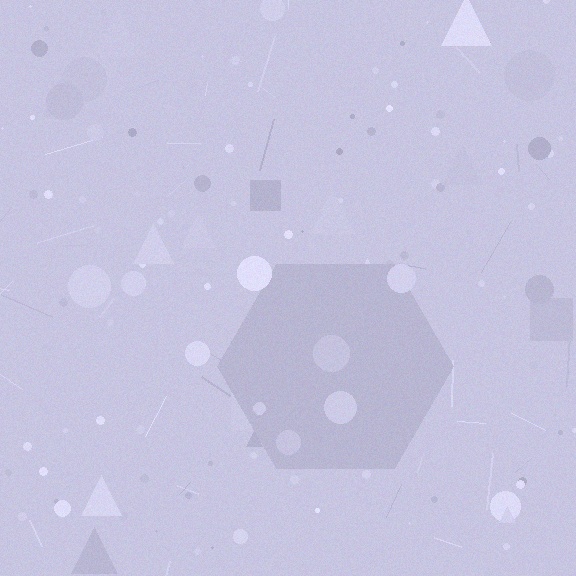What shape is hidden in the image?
A hexagon is hidden in the image.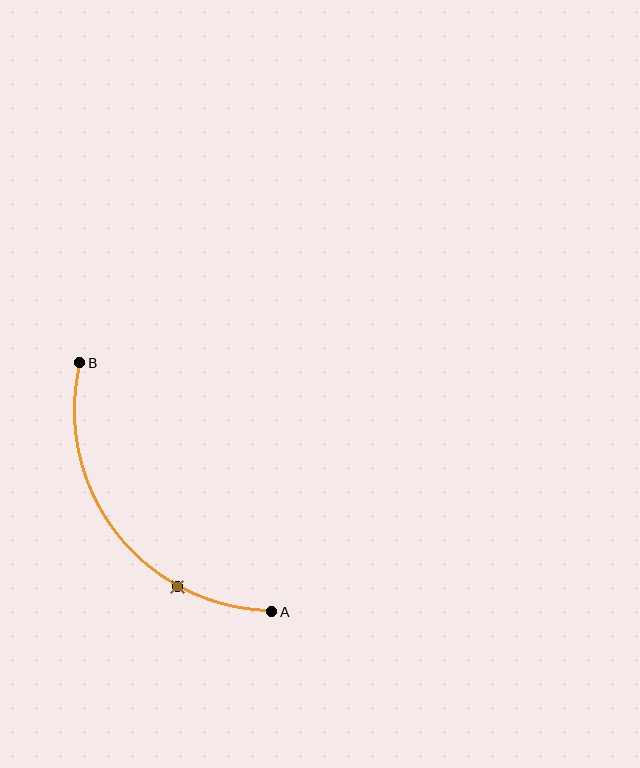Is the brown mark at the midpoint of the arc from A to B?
No. The brown mark lies on the arc but is closer to endpoint A. The arc midpoint would be at the point on the curve equidistant along the arc from both A and B.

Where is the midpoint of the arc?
The arc midpoint is the point on the curve farthest from the straight line joining A and B. It sits below and to the left of that line.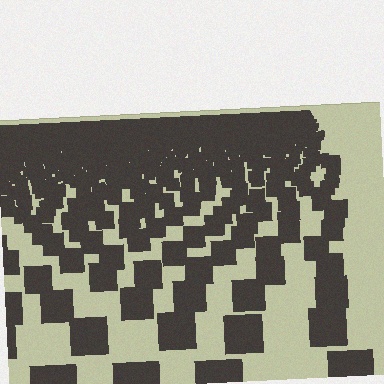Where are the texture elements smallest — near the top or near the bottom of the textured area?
Near the top.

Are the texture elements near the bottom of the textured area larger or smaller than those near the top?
Larger. Near the bottom, elements are closer to the viewer and appear at a bigger on-screen size.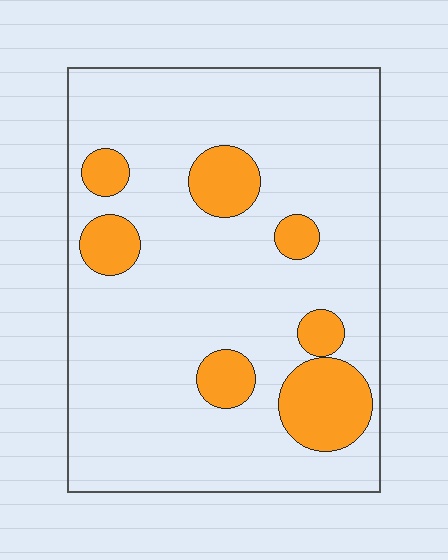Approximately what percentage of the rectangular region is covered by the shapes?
Approximately 15%.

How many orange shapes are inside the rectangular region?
7.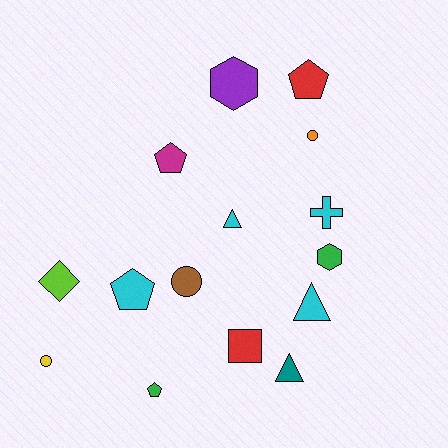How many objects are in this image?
There are 15 objects.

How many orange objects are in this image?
There is 1 orange object.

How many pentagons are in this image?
There are 4 pentagons.